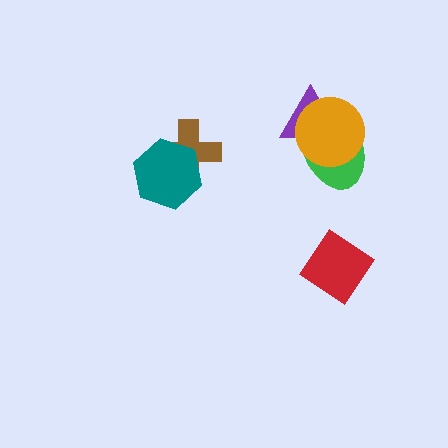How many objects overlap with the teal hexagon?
1 object overlaps with the teal hexagon.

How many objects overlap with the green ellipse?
2 objects overlap with the green ellipse.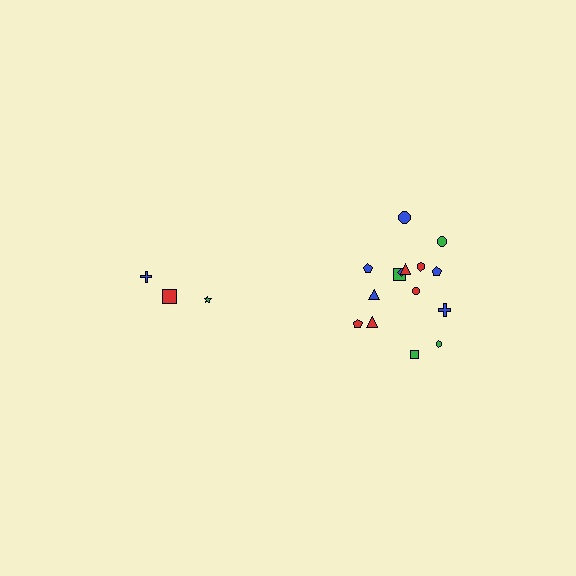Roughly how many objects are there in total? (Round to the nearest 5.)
Roughly 20 objects in total.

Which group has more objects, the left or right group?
The right group.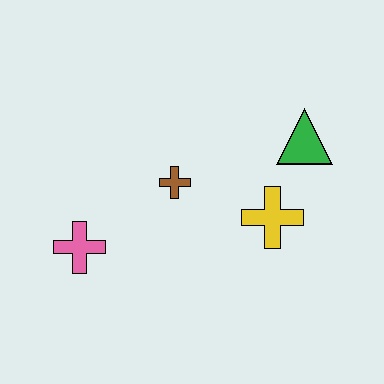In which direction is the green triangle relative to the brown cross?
The green triangle is to the right of the brown cross.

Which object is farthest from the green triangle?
The pink cross is farthest from the green triangle.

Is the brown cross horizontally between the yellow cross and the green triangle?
No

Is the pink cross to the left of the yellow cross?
Yes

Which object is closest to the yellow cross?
The green triangle is closest to the yellow cross.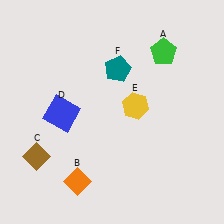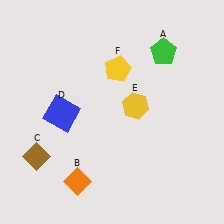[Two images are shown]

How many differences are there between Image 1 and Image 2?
There is 1 difference between the two images.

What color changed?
The pentagon (F) changed from teal in Image 1 to yellow in Image 2.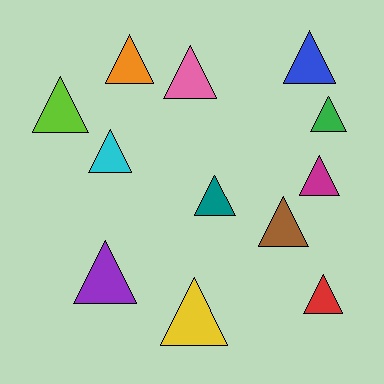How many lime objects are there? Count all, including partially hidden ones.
There is 1 lime object.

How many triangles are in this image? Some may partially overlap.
There are 12 triangles.